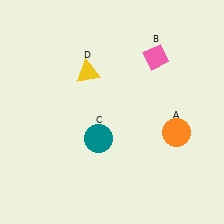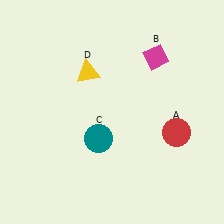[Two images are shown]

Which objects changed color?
A changed from orange to red. B changed from pink to magenta.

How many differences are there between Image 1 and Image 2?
There are 2 differences between the two images.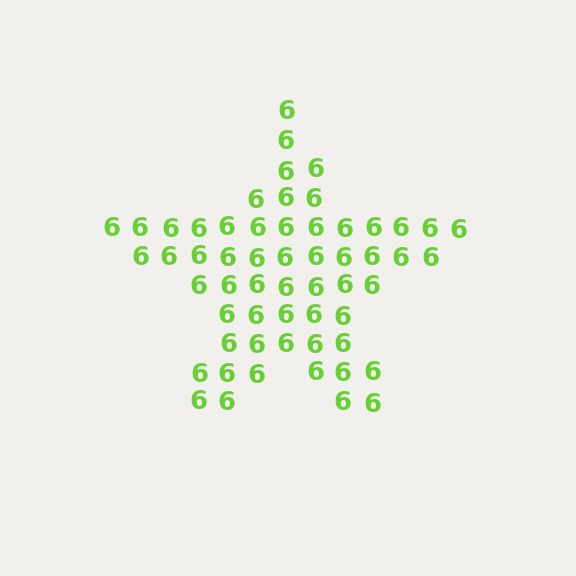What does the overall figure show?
The overall figure shows a star.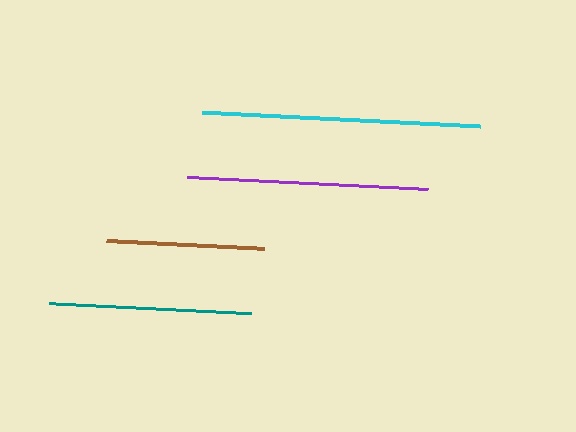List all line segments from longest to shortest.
From longest to shortest: cyan, purple, teal, brown.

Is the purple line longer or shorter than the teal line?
The purple line is longer than the teal line.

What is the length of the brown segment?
The brown segment is approximately 158 pixels long.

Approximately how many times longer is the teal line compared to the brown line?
The teal line is approximately 1.3 times the length of the brown line.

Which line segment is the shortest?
The brown line is the shortest at approximately 158 pixels.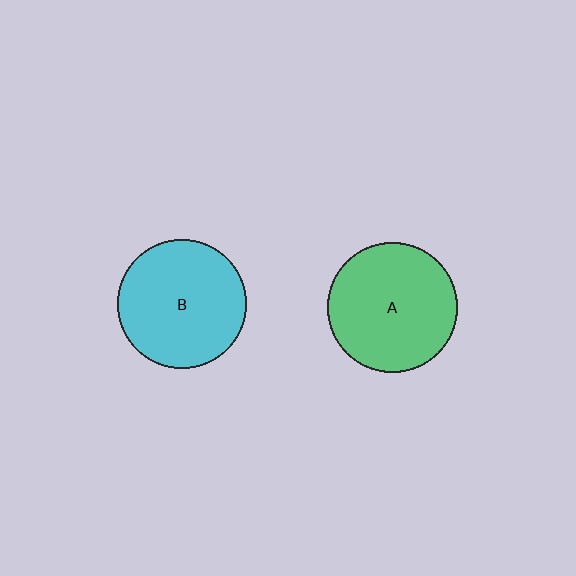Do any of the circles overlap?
No, none of the circles overlap.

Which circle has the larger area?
Circle A (green).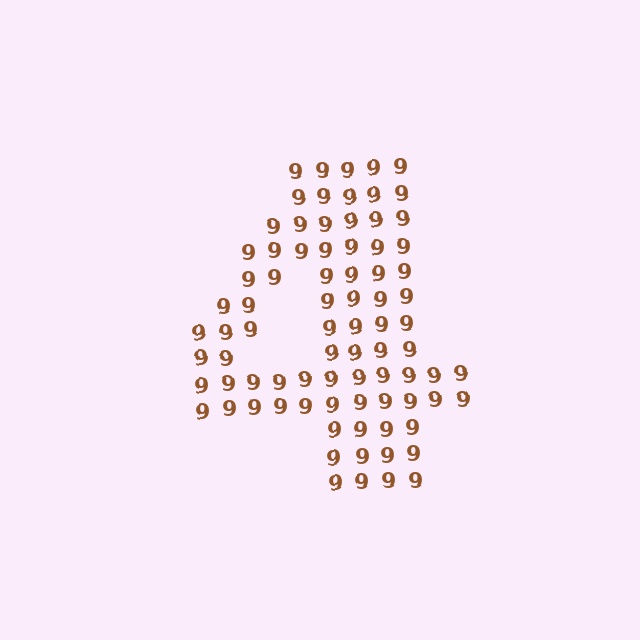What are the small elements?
The small elements are digit 9's.